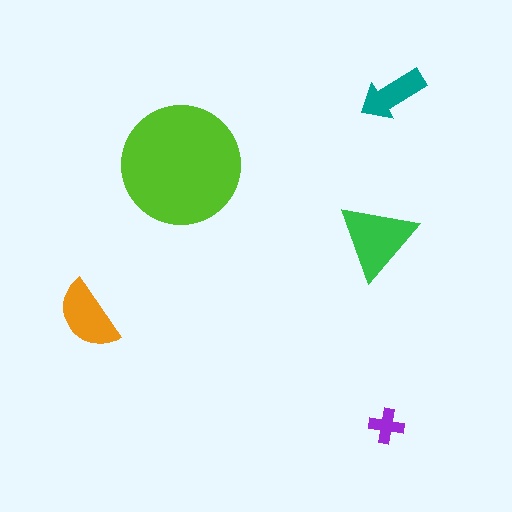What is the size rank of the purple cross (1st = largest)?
5th.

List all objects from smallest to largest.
The purple cross, the teal arrow, the orange semicircle, the green triangle, the lime circle.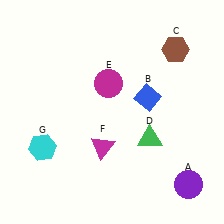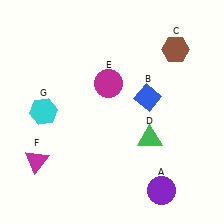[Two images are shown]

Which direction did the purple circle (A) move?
The purple circle (A) moved left.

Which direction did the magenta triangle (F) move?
The magenta triangle (F) moved left.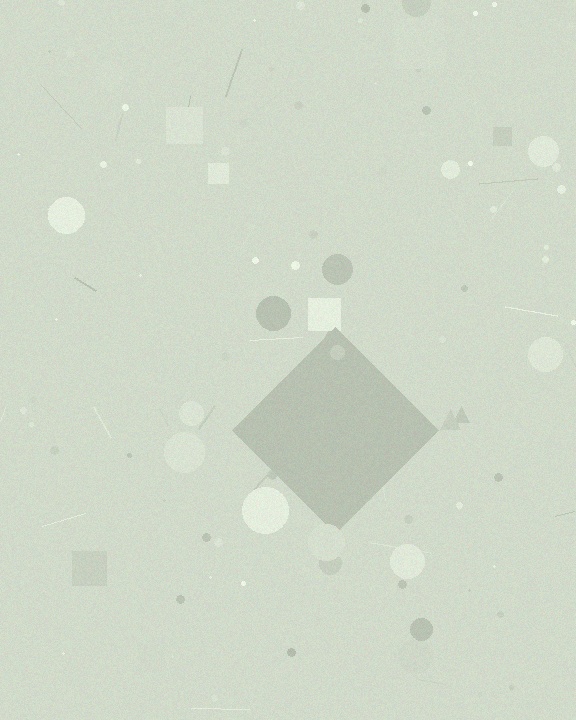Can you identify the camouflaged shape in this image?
The camouflaged shape is a diamond.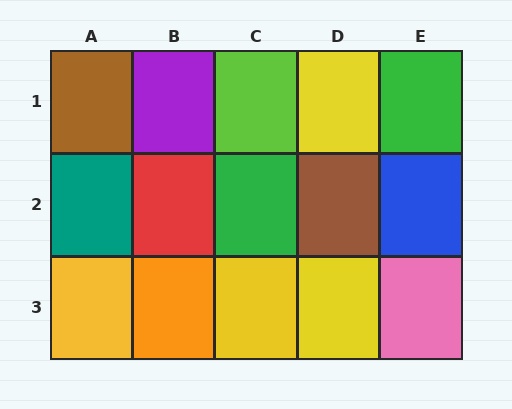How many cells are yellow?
4 cells are yellow.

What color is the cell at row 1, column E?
Green.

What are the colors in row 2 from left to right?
Teal, red, green, brown, blue.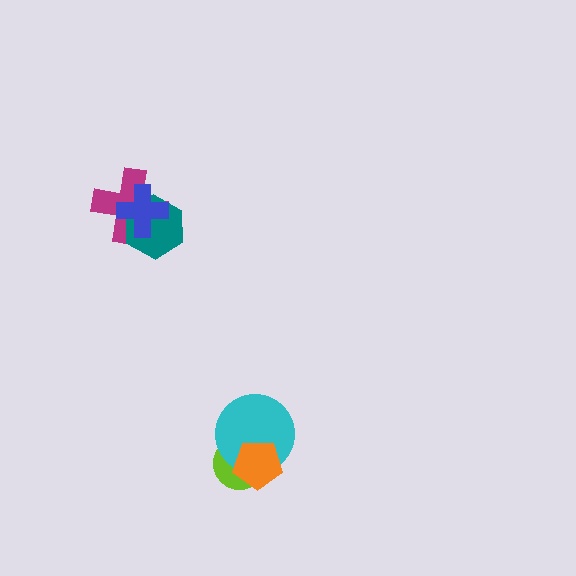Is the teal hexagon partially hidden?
Yes, it is partially covered by another shape.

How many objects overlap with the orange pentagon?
2 objects overlap with the orange pentagon.